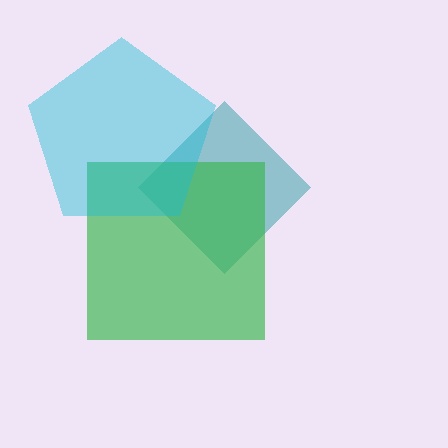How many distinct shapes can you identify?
There are 3 distinct shapes: a teal diamond, a green square, a cyan pentagon.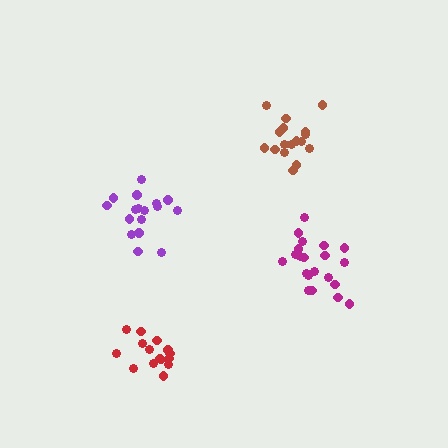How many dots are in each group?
Group 1: 17 dots, Group 2: 21 dots, Group 3: 15 dots, Group 4: 17 dots (70 total).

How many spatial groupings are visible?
There are 4 spatial groupings.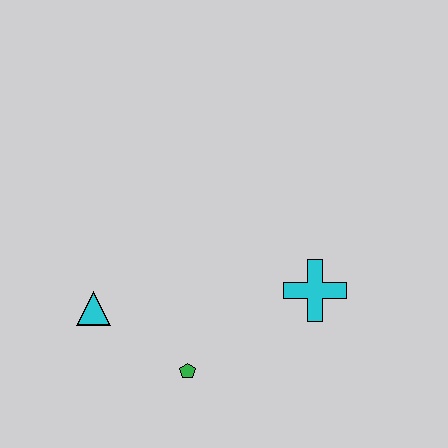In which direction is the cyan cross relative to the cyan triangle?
The cyan cross is to the right of the cyan triangle.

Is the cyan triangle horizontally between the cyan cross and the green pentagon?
No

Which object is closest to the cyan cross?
The green pentagon is closest to the cyan cross.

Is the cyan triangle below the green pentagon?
No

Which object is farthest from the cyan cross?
The cyan triangle is farthest from the cyan cross.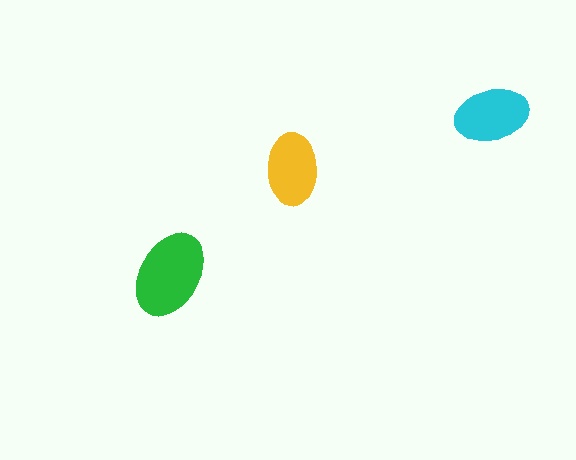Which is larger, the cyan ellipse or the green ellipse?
The green one.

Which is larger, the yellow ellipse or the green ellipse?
The green one.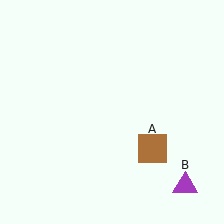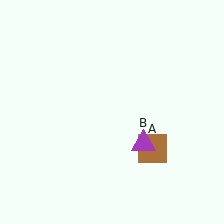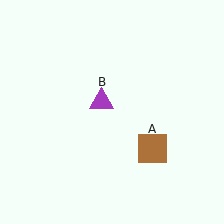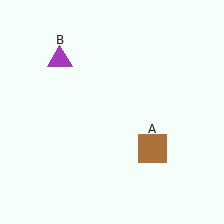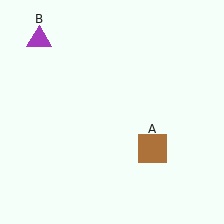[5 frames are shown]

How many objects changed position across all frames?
1 object changed position: purple triangle (object B).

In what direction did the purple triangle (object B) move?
The purple triangle (object B) moved up and to the left.